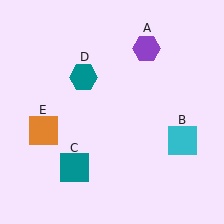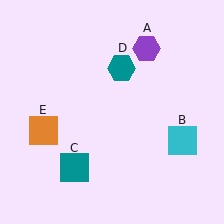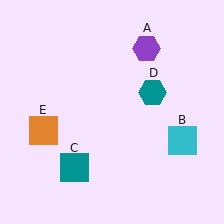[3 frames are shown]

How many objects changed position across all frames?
1 object changed position: teal hexagon (object D).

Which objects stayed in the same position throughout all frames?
Purple hexagon (object A) and cyan square (object B) and teal square (object C) and orange square (object E) remained stationary.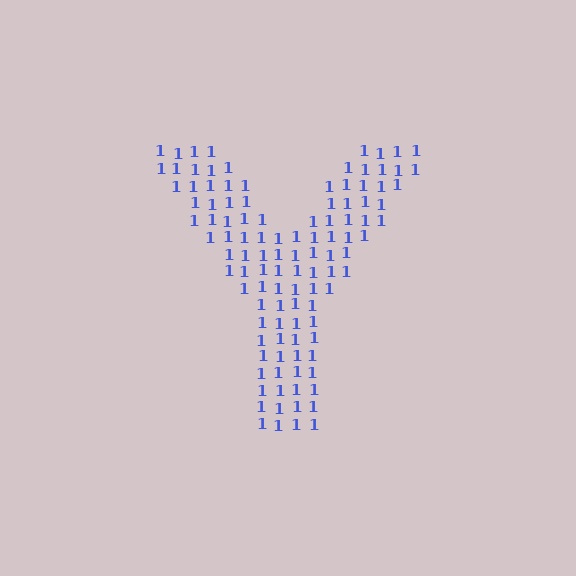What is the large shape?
The large shape is the letter Y.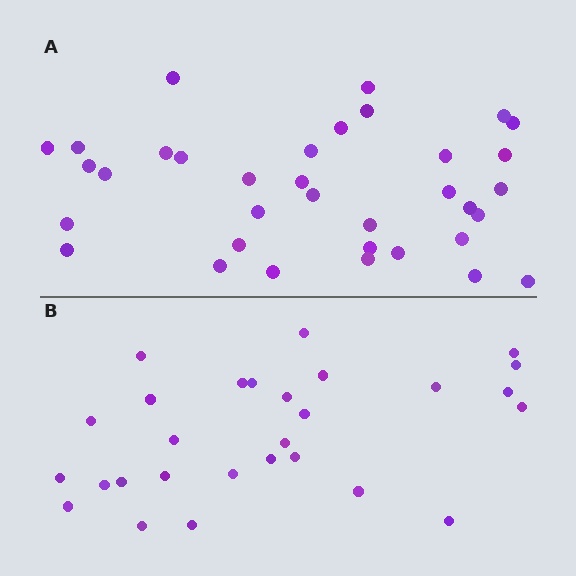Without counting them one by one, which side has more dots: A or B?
Region A (the top region) has more dots.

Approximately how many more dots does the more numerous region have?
Region A has roughly 8 or so more dots than region B.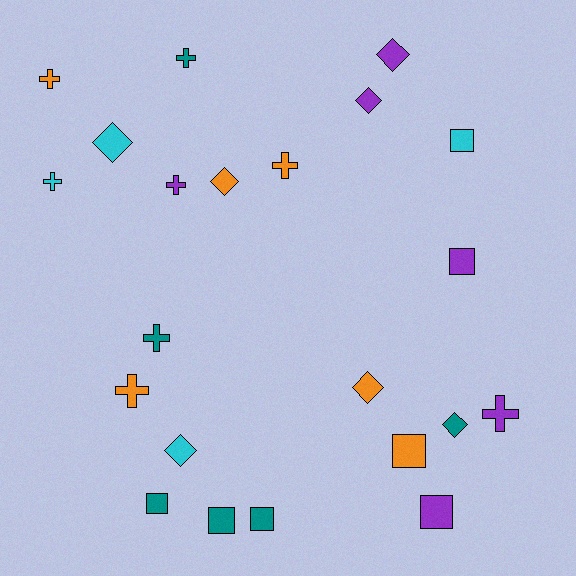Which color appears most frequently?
Orange, with 6 objects.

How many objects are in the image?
There are 22 objects.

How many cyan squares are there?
There is 1 cyan square.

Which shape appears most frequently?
Cross, with 8 objects.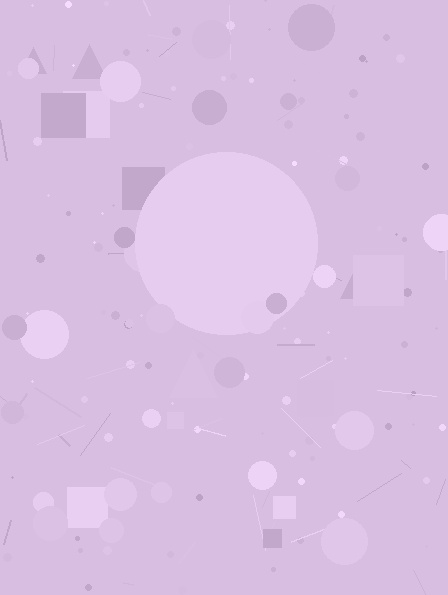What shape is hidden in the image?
A circle is hidden in the image.